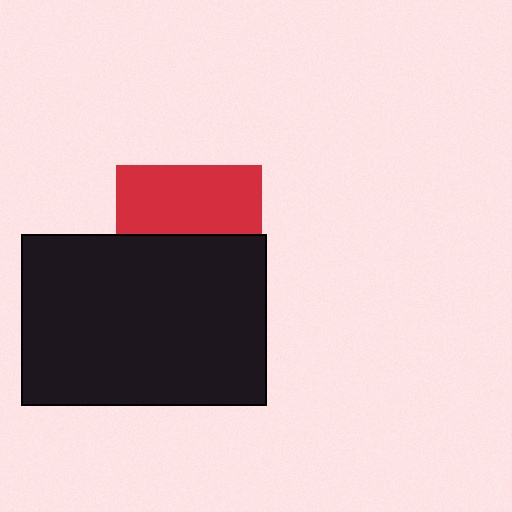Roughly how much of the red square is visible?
About half of it is visible (roughly 47%).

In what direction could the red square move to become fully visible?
The red square could move up. That would shift it out from behind the black rectangle entirely.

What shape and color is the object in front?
The object in front is a black rectangle.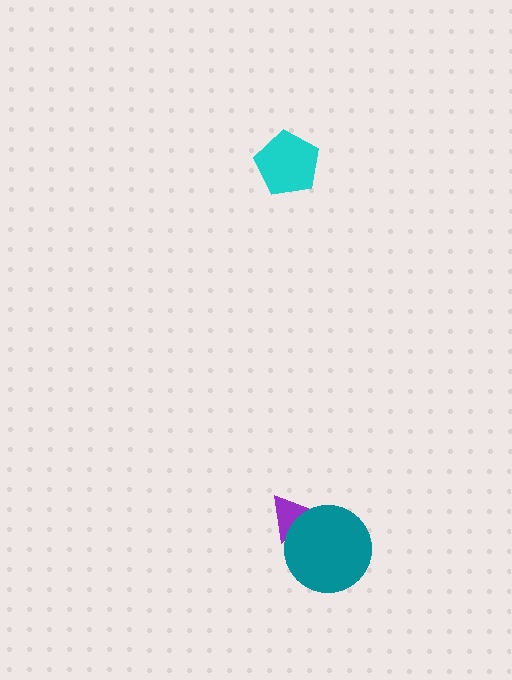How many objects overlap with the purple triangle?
1 object overlaps with the purple triangle.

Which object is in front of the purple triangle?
The teal circle is in front of the purple triangle.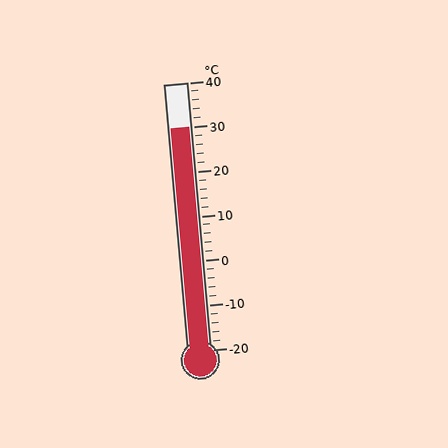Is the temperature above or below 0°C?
The temperature is above 0°C.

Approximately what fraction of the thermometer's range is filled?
The thermometer is filled to approximately 85% of its range.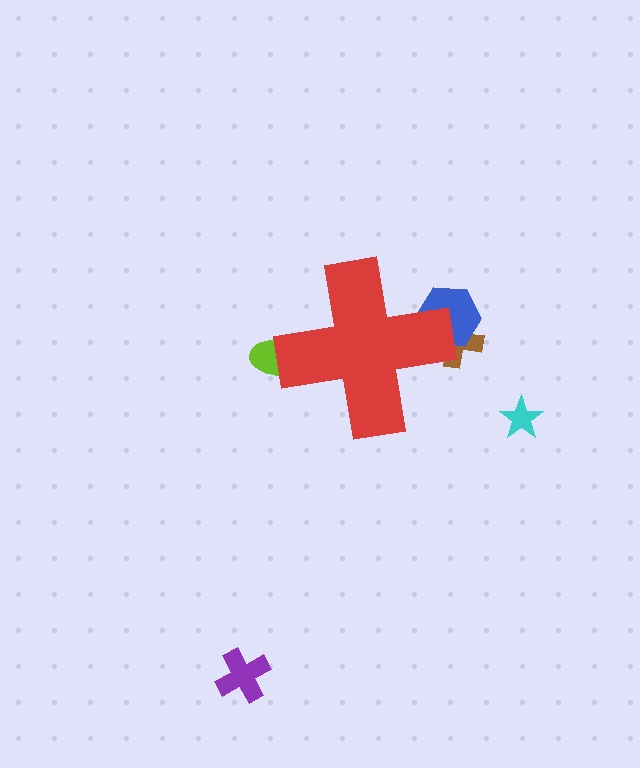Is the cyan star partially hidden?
No, the cyan star is fully visible.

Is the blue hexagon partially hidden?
Yes, the blue hexagon is partially hidden behind the red cross.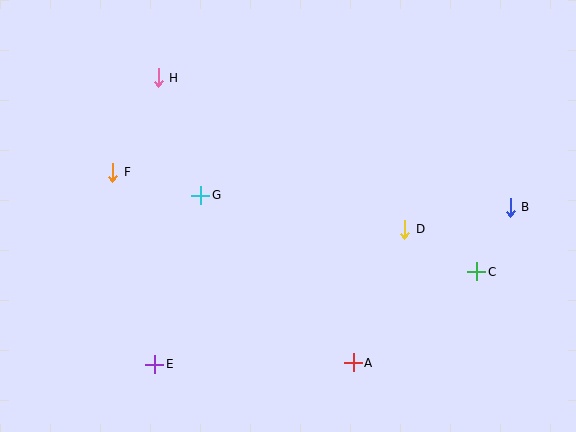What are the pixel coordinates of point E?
Point E is at (155, 364).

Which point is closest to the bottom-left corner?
Point E is closest to the bottom-left corner.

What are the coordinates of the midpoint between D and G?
The midpoint between D and G is at (303, 212).